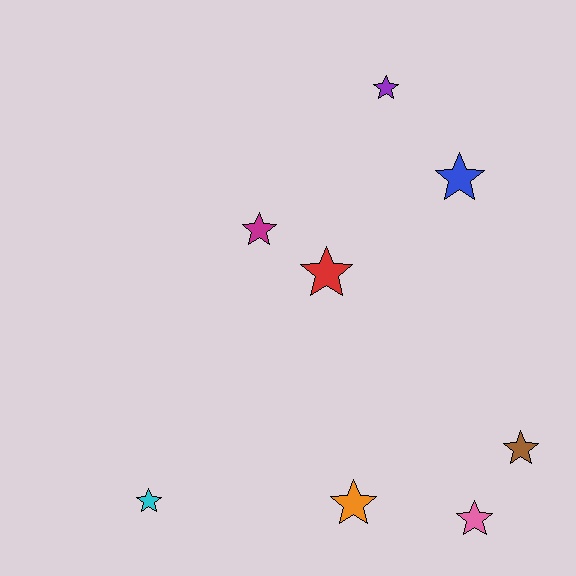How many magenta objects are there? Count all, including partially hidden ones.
There is 1 magenta object.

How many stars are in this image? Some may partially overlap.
There are 8 stars.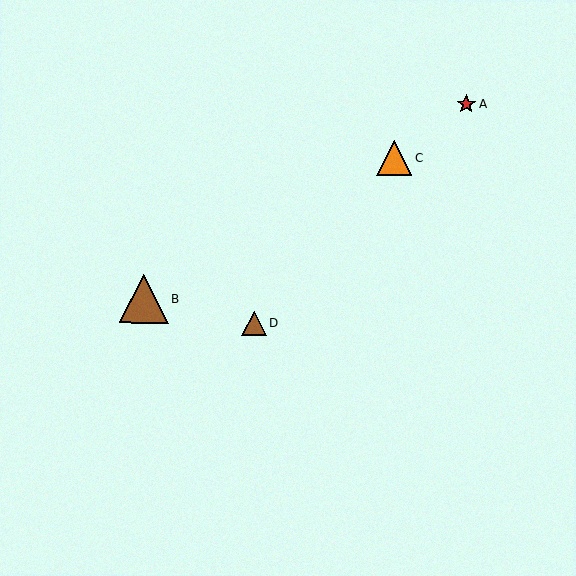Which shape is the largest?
The brown triangle (labeled B) is the largest.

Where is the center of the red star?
The center of the red star is at (466, 104).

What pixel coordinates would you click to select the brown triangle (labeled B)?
Click at (144, 299) to select the brown triangle B.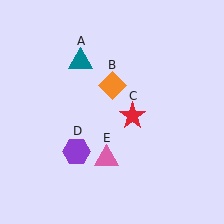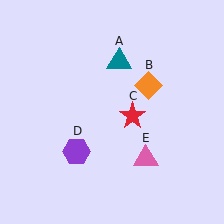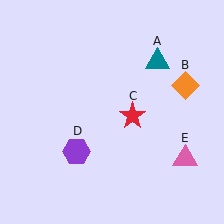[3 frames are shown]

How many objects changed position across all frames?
3 objects changed position: teal triangle (object A), orange diamond (object B), pink triangle (object E).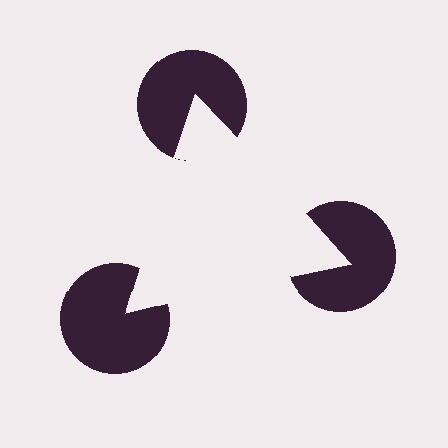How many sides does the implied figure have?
3 sides.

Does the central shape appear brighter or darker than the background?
It typically appears slightly brighter than the background, even though no actual brightness change is drawn.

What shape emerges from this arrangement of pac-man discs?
An illusory triangle — its edges are inferred from the aligned wedge cuts in the pac-man discs, not physically drawn.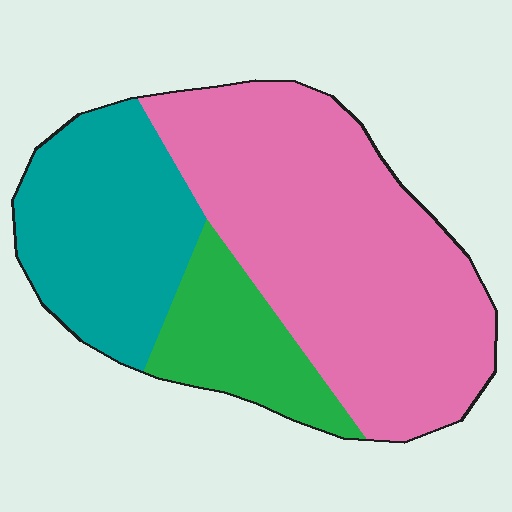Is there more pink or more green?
Pink.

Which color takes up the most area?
Pink, at roughly 55%.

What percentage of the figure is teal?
Teal covers 28% of the figure.